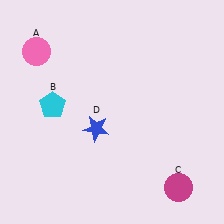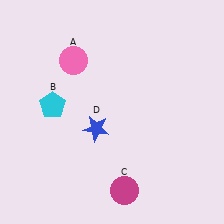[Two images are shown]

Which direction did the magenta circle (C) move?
The magenta circle (C) moved left.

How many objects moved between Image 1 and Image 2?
2 objects moved between the two images.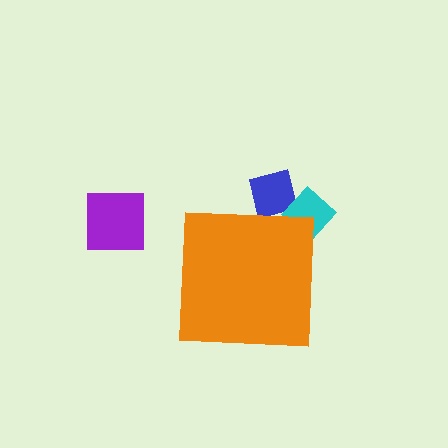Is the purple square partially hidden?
No, the purple square is fully visible.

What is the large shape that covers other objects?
An orange square.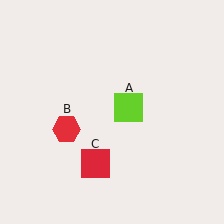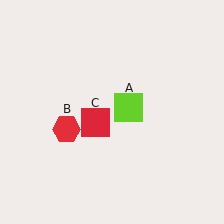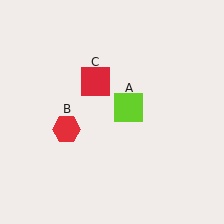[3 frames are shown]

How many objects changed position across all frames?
1 object changed position: red square (object C).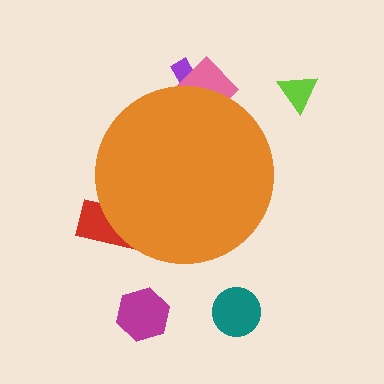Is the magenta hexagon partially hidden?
No, the magenta hexagon is fully visible.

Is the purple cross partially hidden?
Yes, the purple cross is partially hidden behind the orange circle.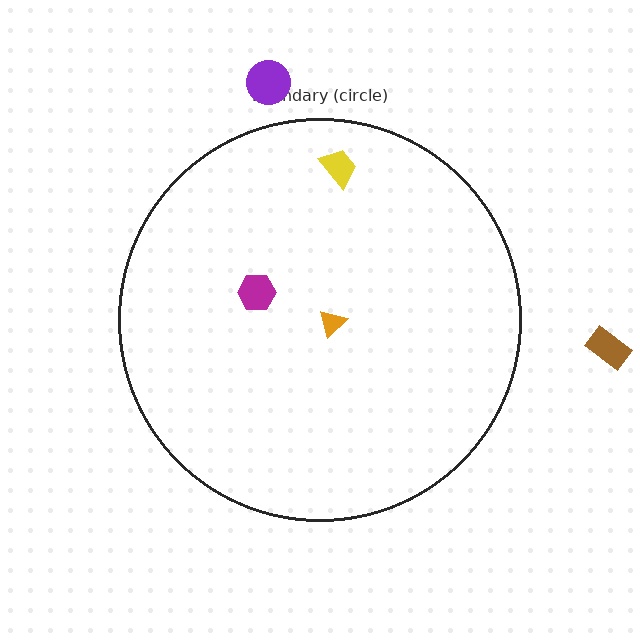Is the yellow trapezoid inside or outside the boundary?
Inside.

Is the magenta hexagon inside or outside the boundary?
Inside.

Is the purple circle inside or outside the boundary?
Outside.